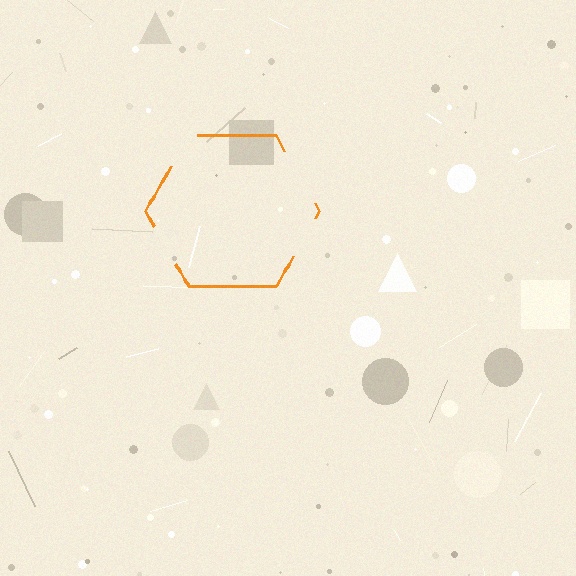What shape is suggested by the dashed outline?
The dashed outline suggests a hexagon.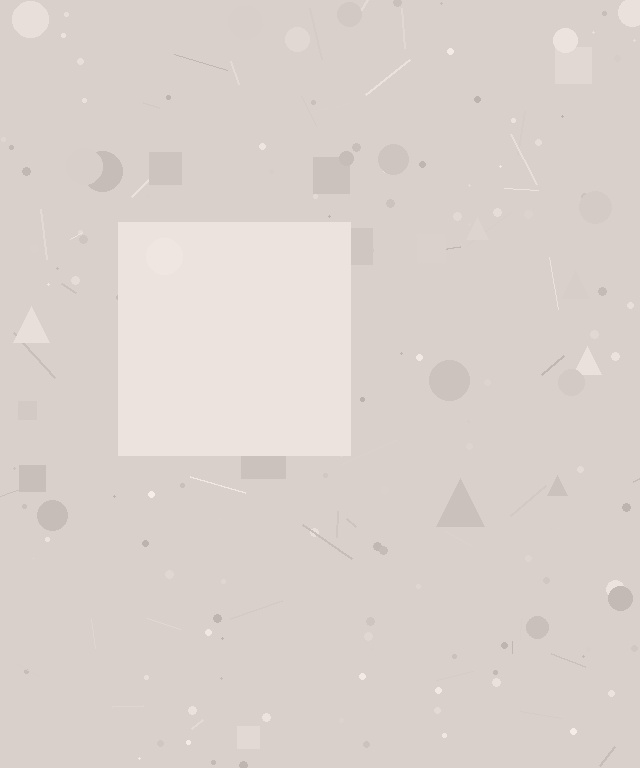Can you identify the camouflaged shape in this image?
The camouflaged shape is a square.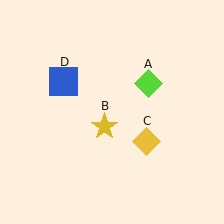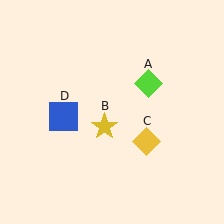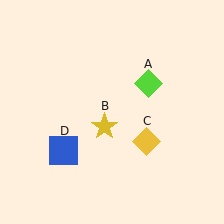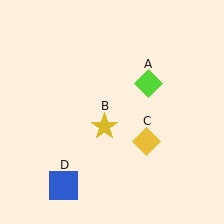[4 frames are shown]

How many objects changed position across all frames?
1 object changed position: blue square (object D).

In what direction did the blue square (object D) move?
The blue square (object D) moved down.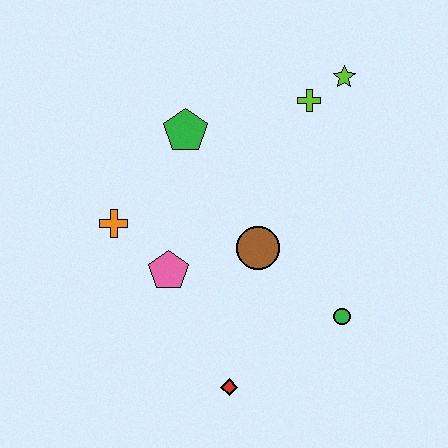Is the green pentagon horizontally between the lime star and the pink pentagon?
Yes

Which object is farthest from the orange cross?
The lime star is farthest from the orange cross.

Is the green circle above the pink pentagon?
No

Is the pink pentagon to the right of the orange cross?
Yes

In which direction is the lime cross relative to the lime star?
The lime cross is to the left of the lime star.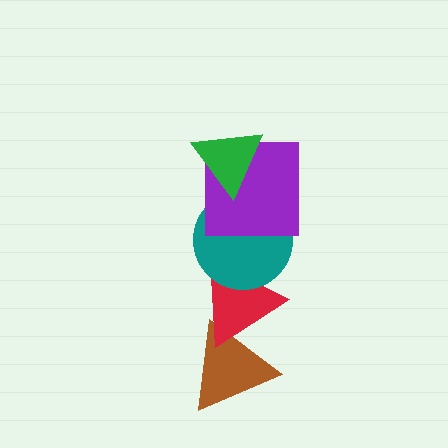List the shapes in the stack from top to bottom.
From top to bottom: the green triangle, the purple square, the teal circle, the red triangle, the brown triangle.